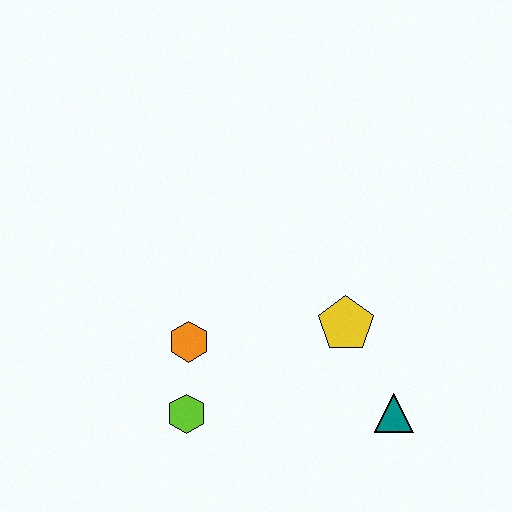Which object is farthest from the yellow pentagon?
The lime hexagon is farthest from the yellow pentagon.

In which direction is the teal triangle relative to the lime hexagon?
The teal triangle is to the right of the lime hexagon.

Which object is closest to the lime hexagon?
The orange hexagon is closest to the lime hexagon.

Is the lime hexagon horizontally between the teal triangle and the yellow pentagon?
No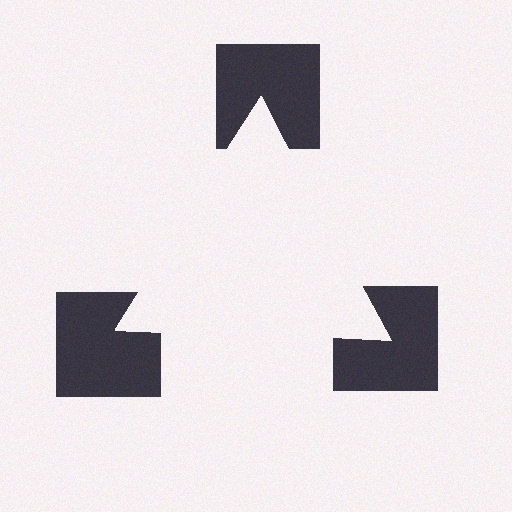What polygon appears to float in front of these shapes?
An illusory triangle — its edges are inferred from the aligned wedge cuts in the notched squares, not physically drawn.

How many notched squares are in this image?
There are 3 — one at each vertex of the illusory triangle.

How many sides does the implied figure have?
3 sides.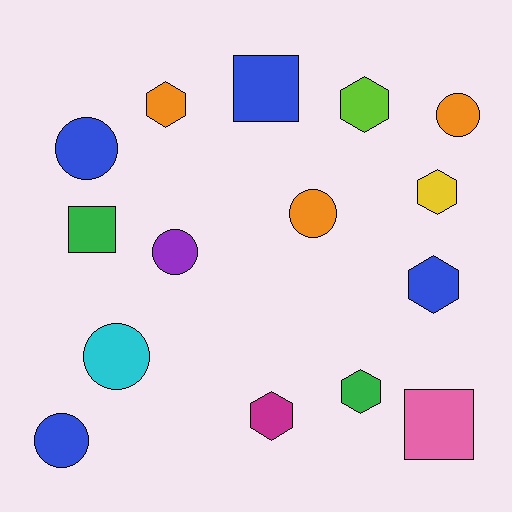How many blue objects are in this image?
There are 4 blue objects.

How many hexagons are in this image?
There are 6 hexagons.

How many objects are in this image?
There are 15 objects.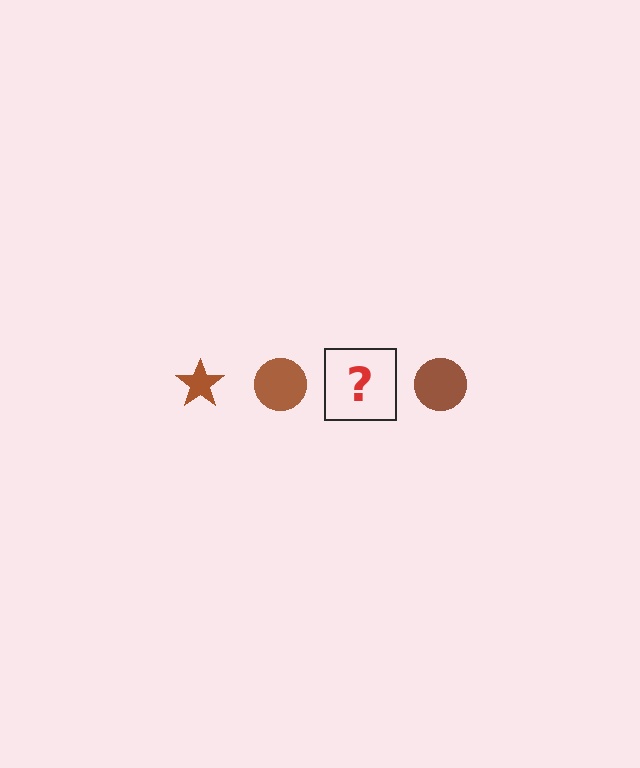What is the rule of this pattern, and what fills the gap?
The rule is that the pattern cycles through star, circle shapes in brown. The gap should be filled with a brown star.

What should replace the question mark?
The question mark should be replaced with a brown star.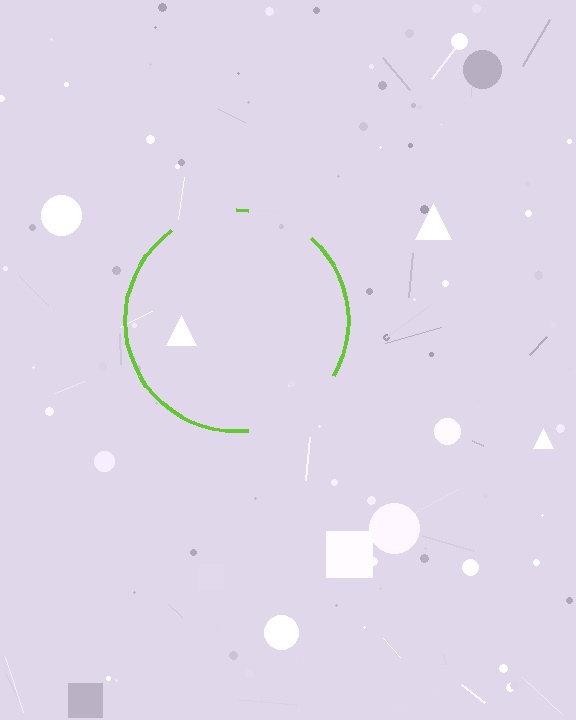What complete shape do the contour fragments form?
The contour fragments form a circle.